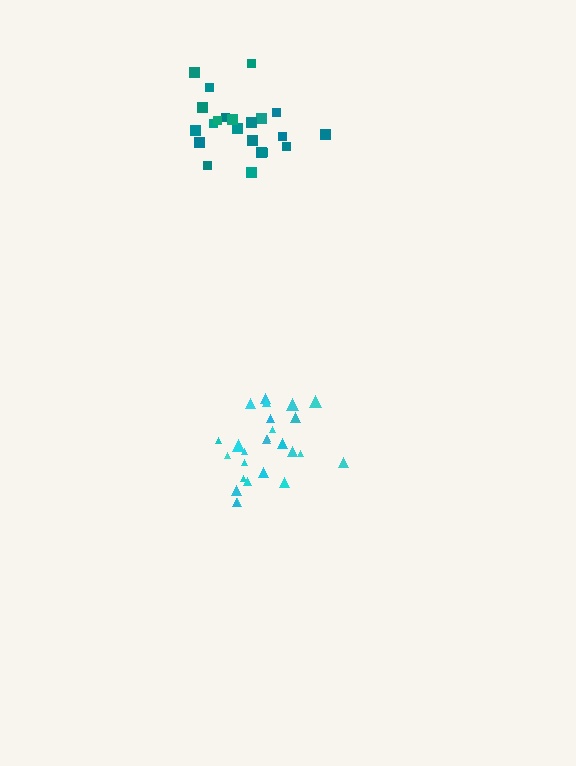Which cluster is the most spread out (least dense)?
Teal.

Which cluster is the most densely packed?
Cyan.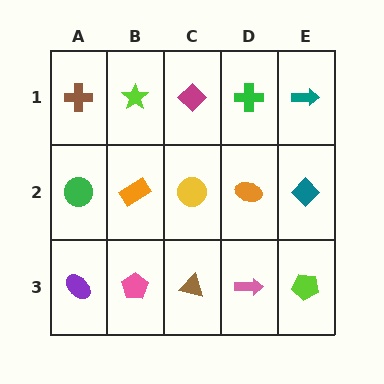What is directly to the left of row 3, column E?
A pink arrow.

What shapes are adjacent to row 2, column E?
A teal arrow (row 1, column E), a lime pentagon (row 3, column E), an orange ellipse (row 2, column D).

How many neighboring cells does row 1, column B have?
3.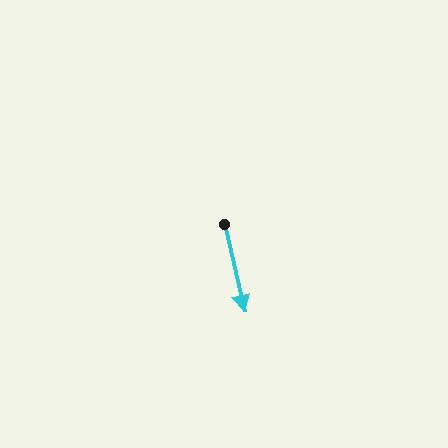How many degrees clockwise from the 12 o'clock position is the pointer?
Approximately 167 degrees.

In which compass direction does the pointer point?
South.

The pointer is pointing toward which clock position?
Roughly 6 o'clock.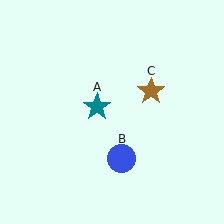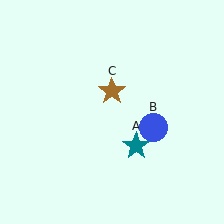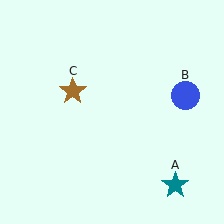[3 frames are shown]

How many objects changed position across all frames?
3 objects changed position: teal star (object A), blue circle (object B), brown star (object C).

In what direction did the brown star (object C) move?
The brown star (object C) moved left.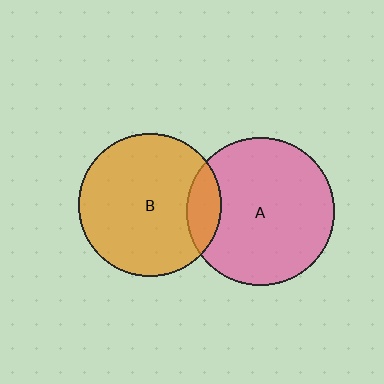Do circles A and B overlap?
Yes.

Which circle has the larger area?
Circle A (pink).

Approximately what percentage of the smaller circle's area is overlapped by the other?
Approximately 15%.